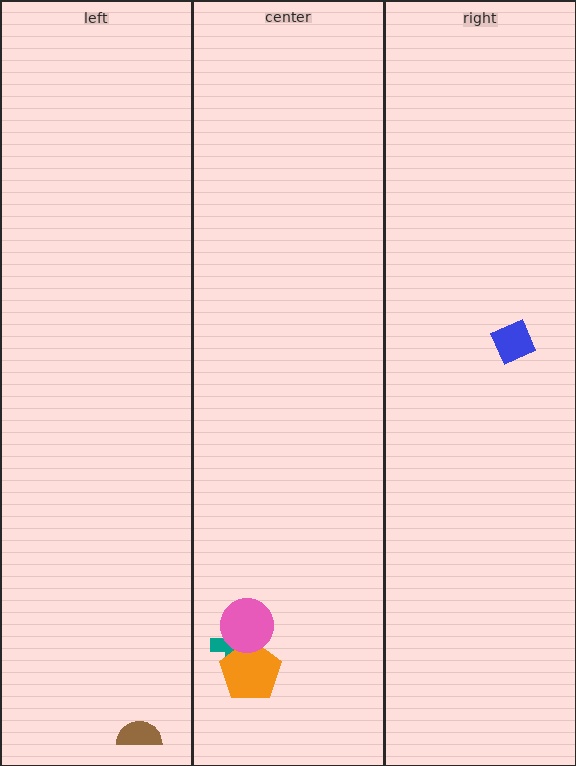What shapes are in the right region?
The blue diamond.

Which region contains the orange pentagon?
The center region.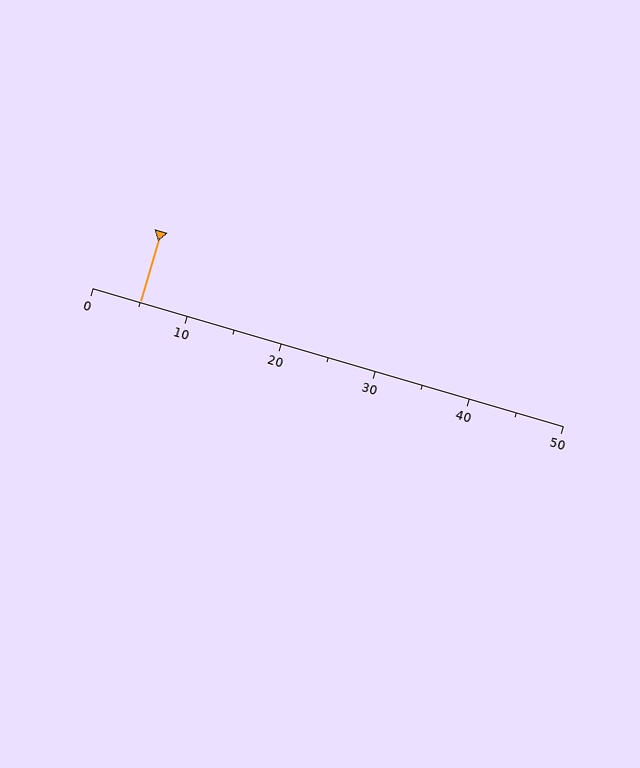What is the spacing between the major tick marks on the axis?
The major ticks are spaced 10 apart.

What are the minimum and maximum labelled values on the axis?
The axis runs from 0 to 50.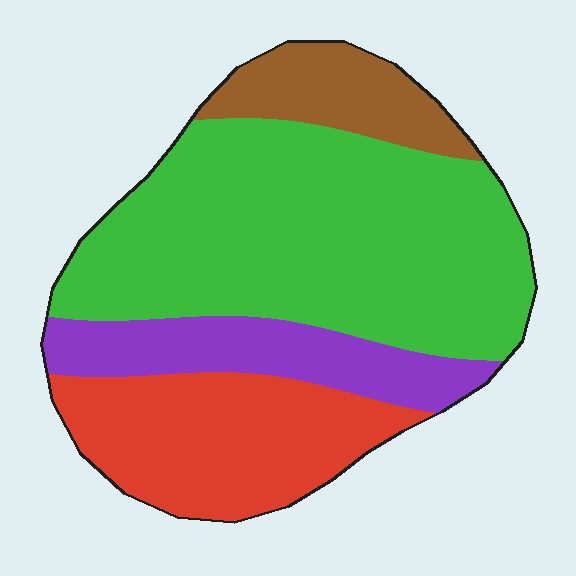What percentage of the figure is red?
Red covers around 25% of the figure.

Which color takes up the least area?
Brown, at roughly 10%.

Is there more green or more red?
Green.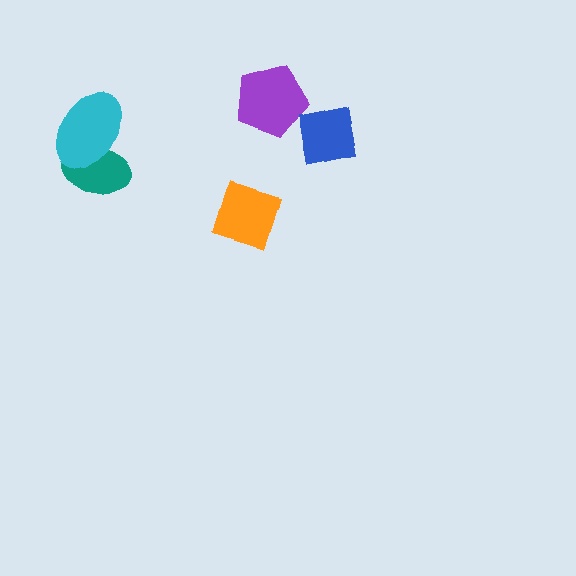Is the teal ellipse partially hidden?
Yes, it is partially covered by another shape.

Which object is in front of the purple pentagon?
The blue square is in front of the purple pentagon.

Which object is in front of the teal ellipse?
The cyan ellipse is in front of the teal ellipse.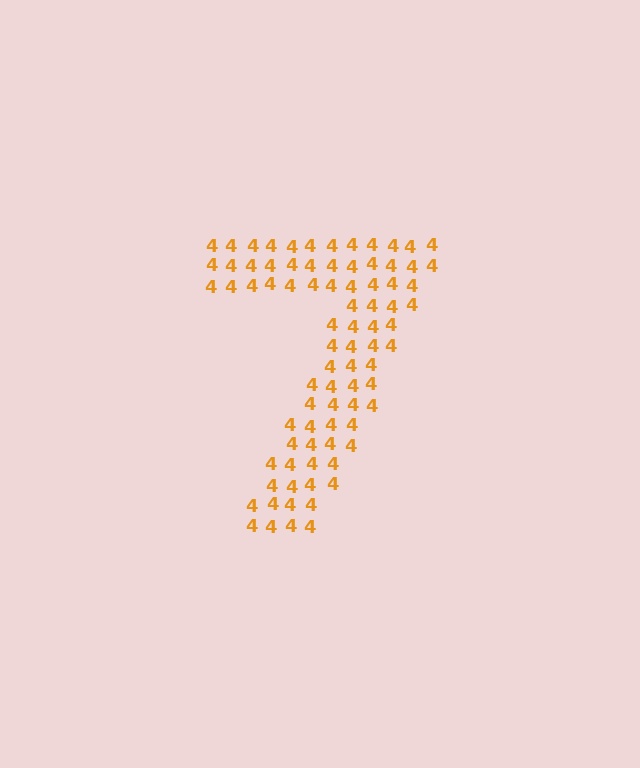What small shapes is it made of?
It is made of small digit 4's.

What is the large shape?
The large shape is the digit 7.